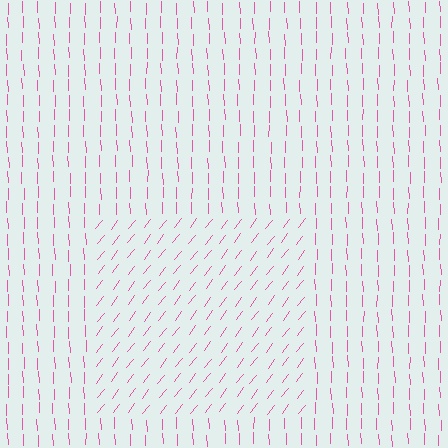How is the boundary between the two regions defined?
The boundary is defined purely by a change in line orientation (approximately 39 degrees difference). All lines are the same color and thickness.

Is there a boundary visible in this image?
Yes, there is a texture boundary formed by a change in line orientation.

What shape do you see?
I see a rectangle.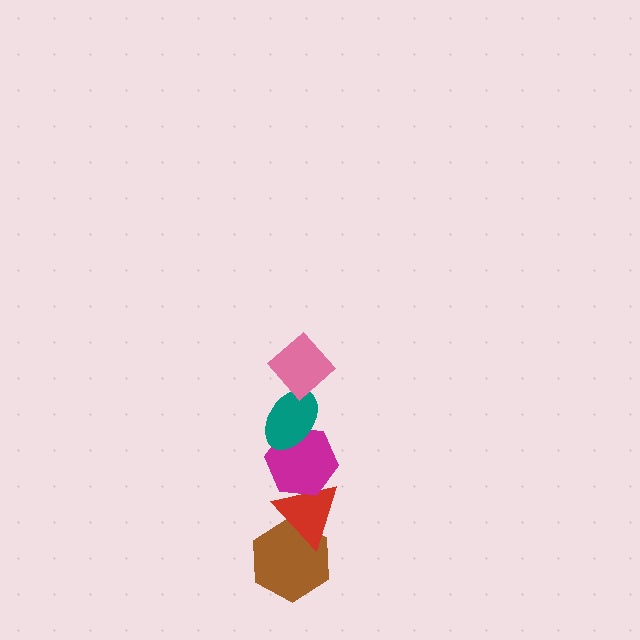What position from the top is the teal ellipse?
The teal ellipse is 2nd from the top.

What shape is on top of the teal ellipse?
The pink diamond is on top of the teal ellipse.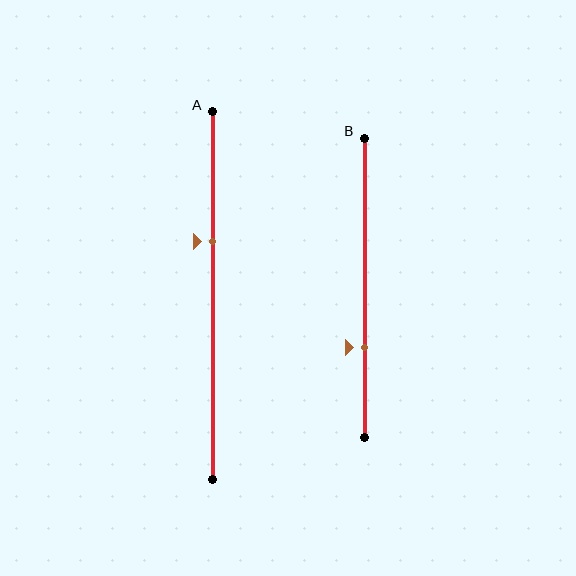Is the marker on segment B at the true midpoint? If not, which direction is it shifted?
No, the marker on segment B is shifted downward by about 20% of the segment length.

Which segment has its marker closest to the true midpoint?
Segment A has its marker closest to the true midpoint.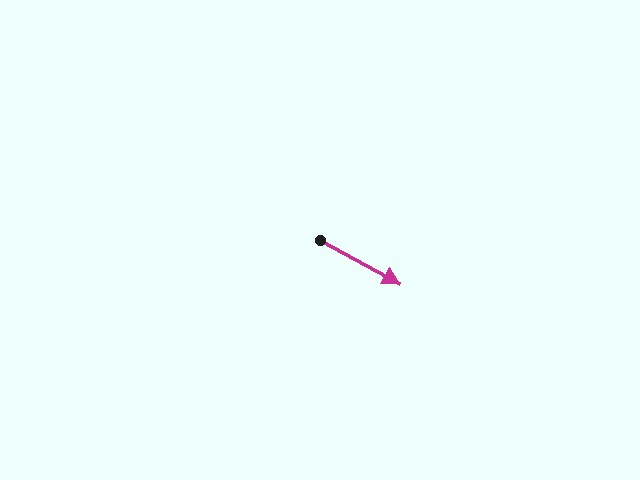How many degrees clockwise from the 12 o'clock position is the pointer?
Approximately 119 degrees.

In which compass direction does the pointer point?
Southeast.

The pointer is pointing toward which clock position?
Roughly 4 o'clock.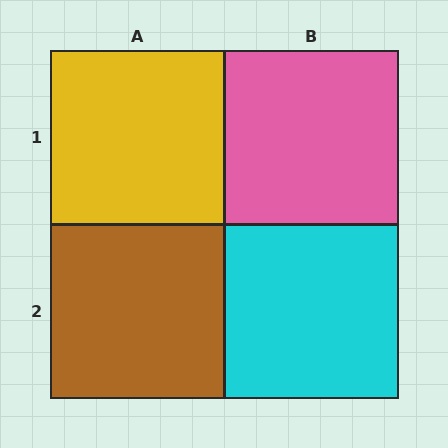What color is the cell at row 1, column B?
Pink.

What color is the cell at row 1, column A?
Yellow.